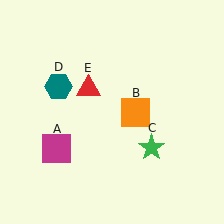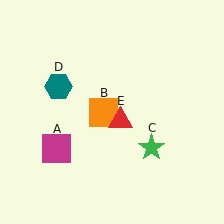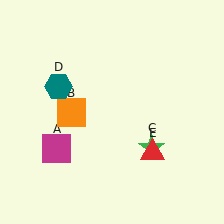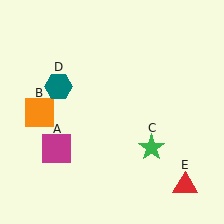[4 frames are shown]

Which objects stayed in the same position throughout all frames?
Magenta square (object A) and green star (object C) and teal hexagon (object D) remained stationary.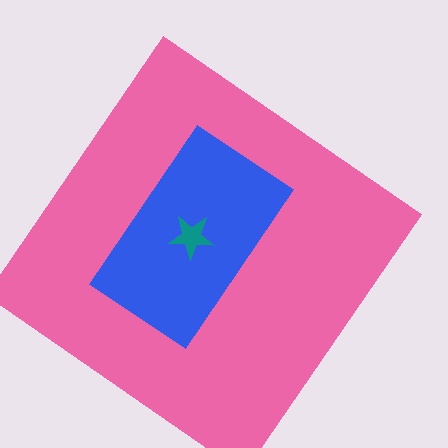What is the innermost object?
The teal star.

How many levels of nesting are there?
3.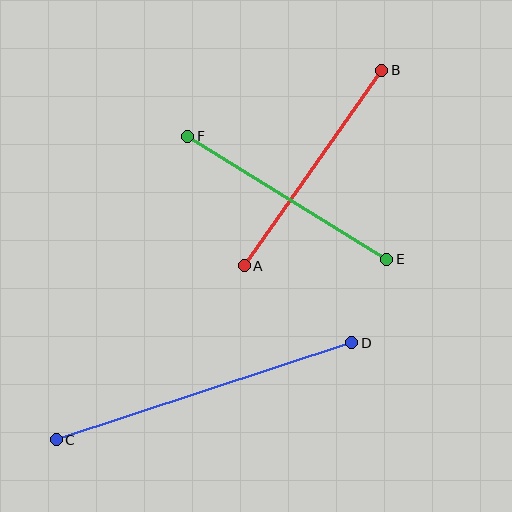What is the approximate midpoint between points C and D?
The midpoint is at approximately (204, 391) pixels.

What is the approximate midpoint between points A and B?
The midpoint is at approximately (313, 168) pixels.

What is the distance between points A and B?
The distance is approximately 239 pixels.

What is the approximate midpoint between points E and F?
The midpoint is at approximately (287, 198) pixels.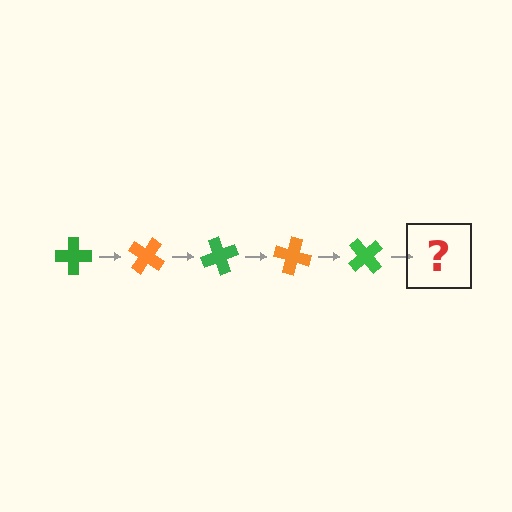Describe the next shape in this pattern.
It should be an orange cross, rotated 175 degrees from the start.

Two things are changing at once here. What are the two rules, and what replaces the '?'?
The two rules are that it rotates 35 degrees each step and the color cycles through green and orange. The '?' should be an orange cross, rotated 175 degrees from the start.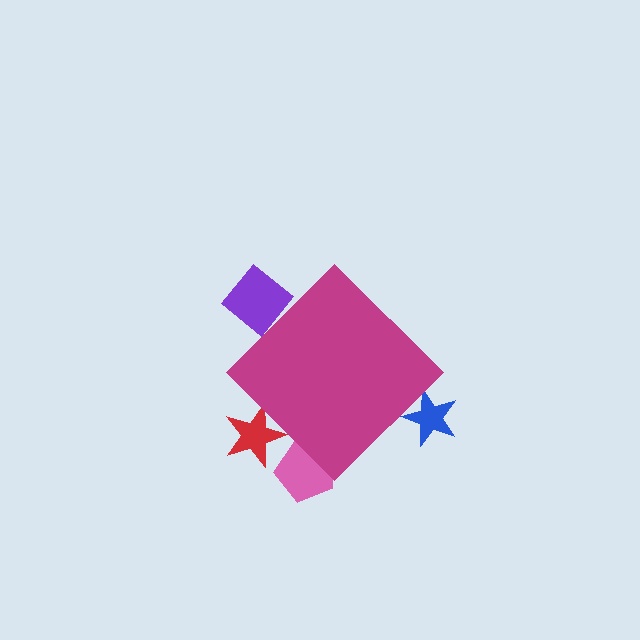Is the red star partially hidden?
Yes, the red star is partially hidden behind the magenta diamond.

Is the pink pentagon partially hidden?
Yes, the pink pentagon is partially hidden behind the magenta diamond.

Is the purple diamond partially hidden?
Yes, the purple diamond is partially hidden behind the magenta diamond.